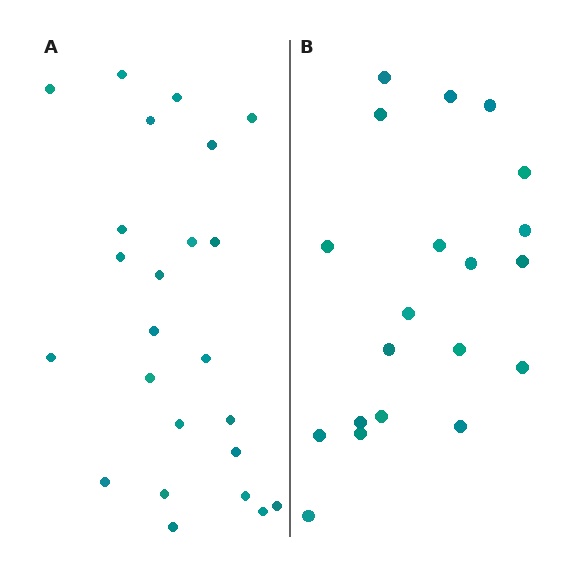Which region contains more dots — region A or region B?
Region A (the left region) has more dots.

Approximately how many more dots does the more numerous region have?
Region A has about 4 more dots than region B.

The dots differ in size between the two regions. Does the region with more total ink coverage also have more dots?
No. Region B has more total ink coverage because its dots are larger, but region A actually contains more individual dots. Total area can be misleading — the number of items is what matters here.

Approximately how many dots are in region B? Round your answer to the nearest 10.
About 20 dots.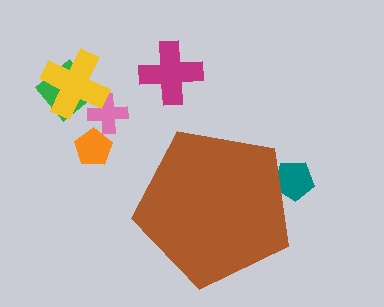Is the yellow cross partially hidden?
No, the yellow cross is fully visible.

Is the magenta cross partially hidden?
No, the magenta cross is fully visible.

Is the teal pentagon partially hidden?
Yes, the teal pentagon is partially hidden behind the brown pentagon.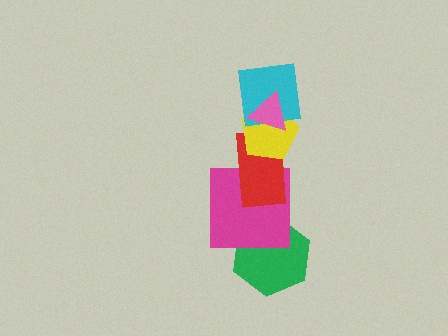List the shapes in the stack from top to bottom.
From top to bottom: the pink triangle, the cyan square, the yellow pentagon, the red rectangle, the magenta square, the green hexagon.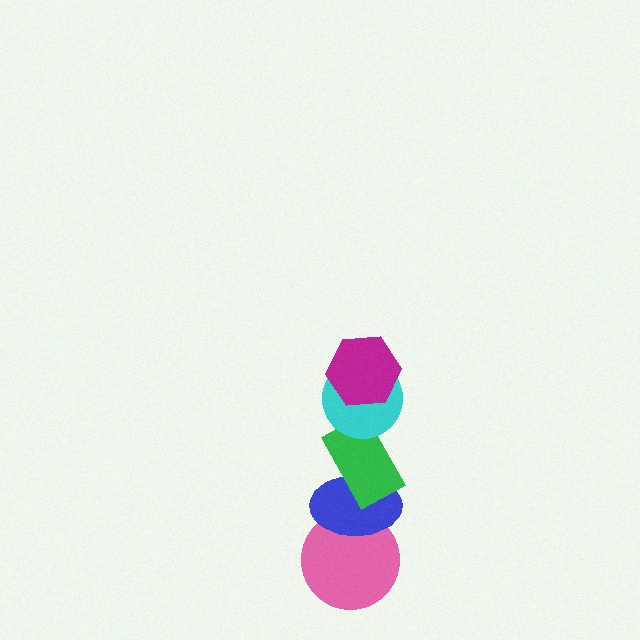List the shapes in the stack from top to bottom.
From top to bottom: the magenta hexagon, the cyan circle, the green rectangle, the blue ellipse, the pink circle.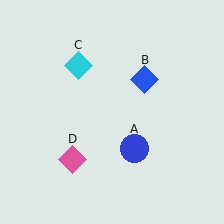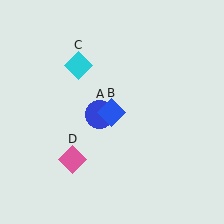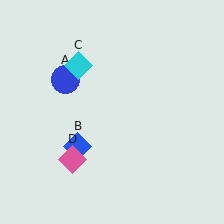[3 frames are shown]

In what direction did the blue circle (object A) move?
The blue circle (object A) moved up and to the left.